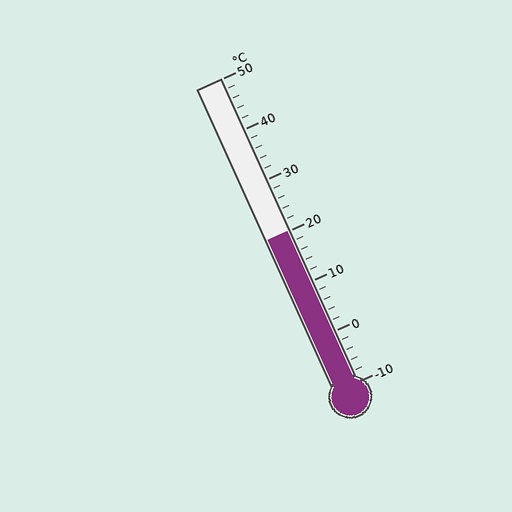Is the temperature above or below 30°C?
The temperature is below 30°C.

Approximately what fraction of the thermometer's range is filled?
The thermometer is filled to approximately 50% of its range.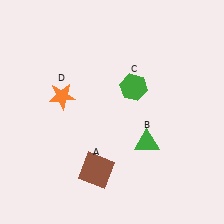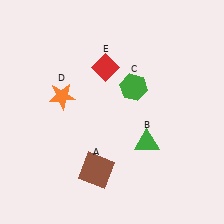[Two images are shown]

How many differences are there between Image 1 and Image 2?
There is 1 difference between the two images.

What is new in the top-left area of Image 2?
A red diamond (E) was added in the top-left area of Image 2.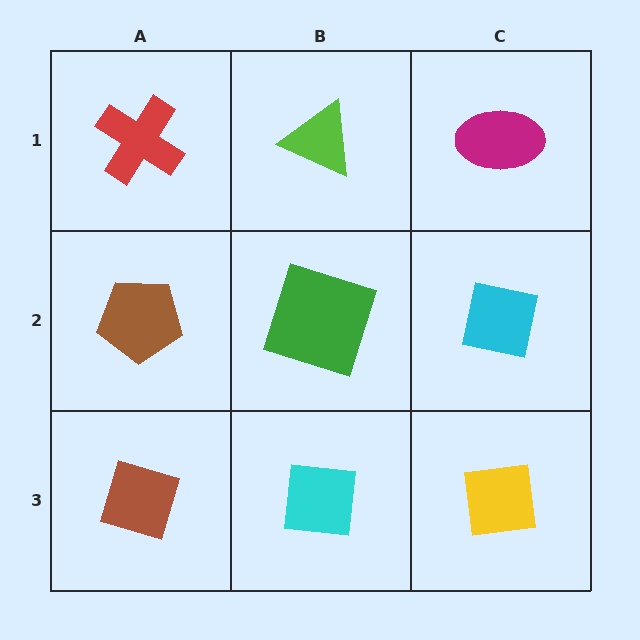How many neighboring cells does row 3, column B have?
3.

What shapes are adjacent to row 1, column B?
A green square (row 2, column B), a red cross (row 1, column A), a magenta ellipse (row 1, column C).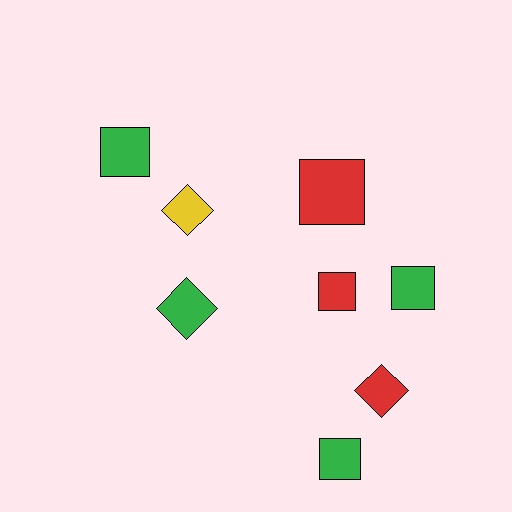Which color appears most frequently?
Green, with 4 objects.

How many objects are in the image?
There are 8 objects.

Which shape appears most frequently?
Square, with 5 objects.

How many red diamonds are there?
There is 1 red diamond.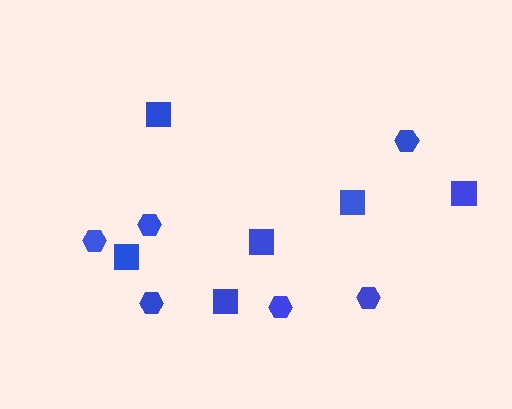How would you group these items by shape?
There are 2 groups: one group of hexagons (6) and one group of squares (6).